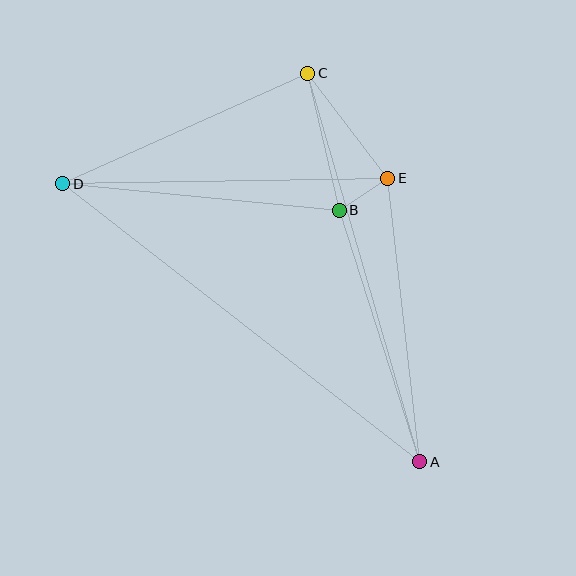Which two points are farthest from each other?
Points A and D are farthest from each other.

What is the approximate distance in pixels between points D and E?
The distance between D and E is approximately 325 pixels.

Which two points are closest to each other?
Points B and E are closest to each other.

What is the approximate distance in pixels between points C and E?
The distance between C and E is approximately 132 pixels.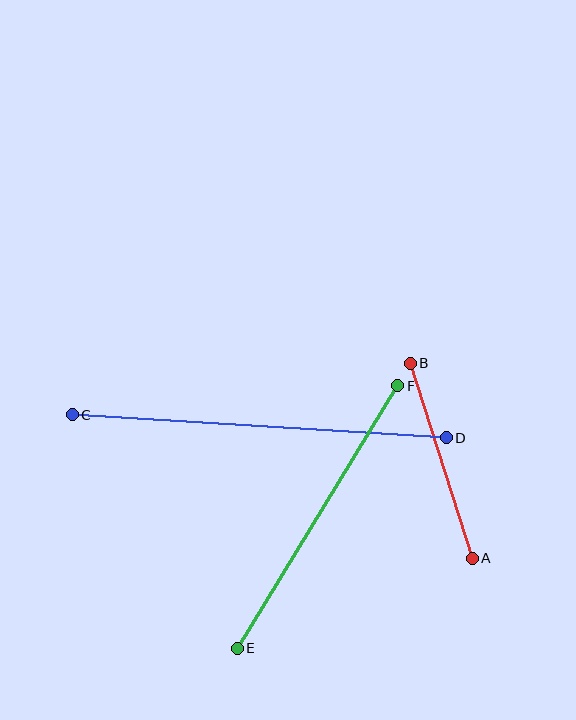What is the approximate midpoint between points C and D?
The midpoint is at approximately (259, 426) pixels.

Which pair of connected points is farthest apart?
Points C and D are farthest apart.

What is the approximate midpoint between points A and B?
The midpoint is at approximately (441, 461) pixels.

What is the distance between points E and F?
The distance is approximately 308 pixels.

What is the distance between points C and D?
The distance is approximately 374 pixels.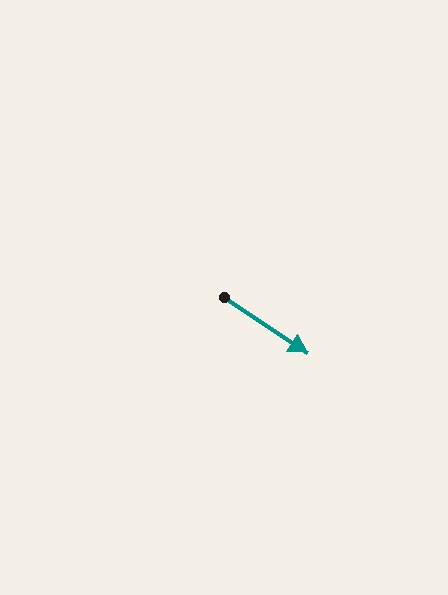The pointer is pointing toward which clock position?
Roughly 4 o'clock.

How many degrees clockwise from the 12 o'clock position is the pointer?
Approximately 124 degrees.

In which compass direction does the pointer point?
Southeast.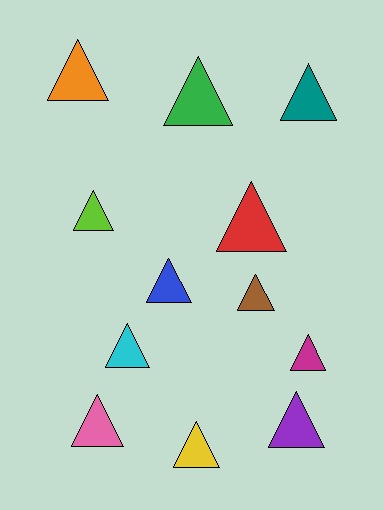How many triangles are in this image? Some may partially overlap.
There are 12 triangles.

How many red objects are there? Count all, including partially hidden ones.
There is 1 red object.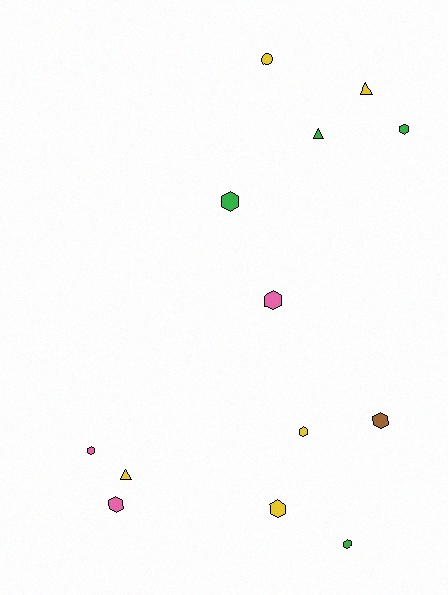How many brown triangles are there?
There are no brown triangles.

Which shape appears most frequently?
Hexagon, with 9 objects.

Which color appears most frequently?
Yellow, with 5 objects.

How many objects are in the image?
There are 13 objects.